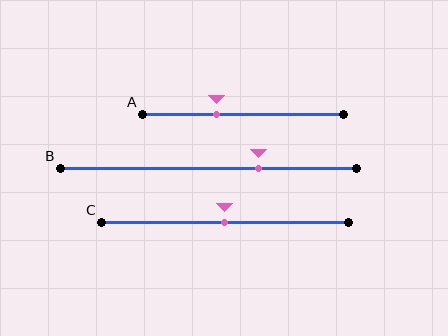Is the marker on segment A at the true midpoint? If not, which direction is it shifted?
No, the marker on segment A is shifted to the left by about 13% of the segment length.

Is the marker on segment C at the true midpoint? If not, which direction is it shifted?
Yes, the marker on segment C is at the true midpoint.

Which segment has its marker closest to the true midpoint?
Segment C has its marker closest to the true midpoint.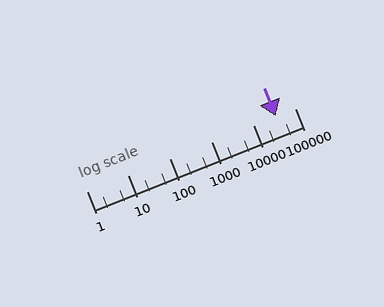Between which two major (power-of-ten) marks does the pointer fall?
The pointer is between 10000 and 100000.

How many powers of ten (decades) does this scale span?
The scale spans 5 decades, from 1 to 100000.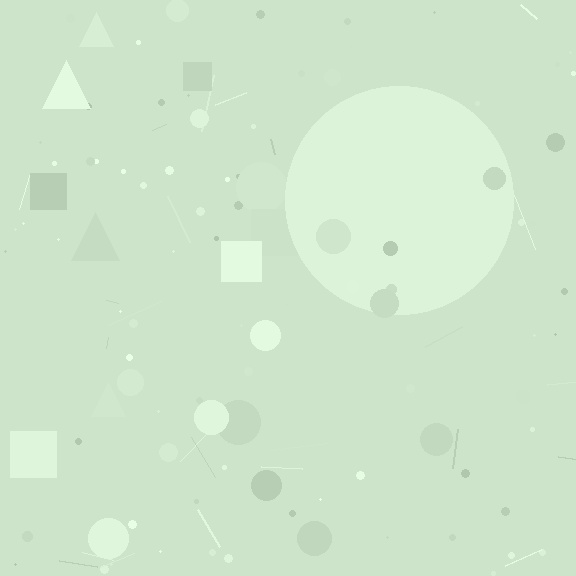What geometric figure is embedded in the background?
A circle is embedded in the background.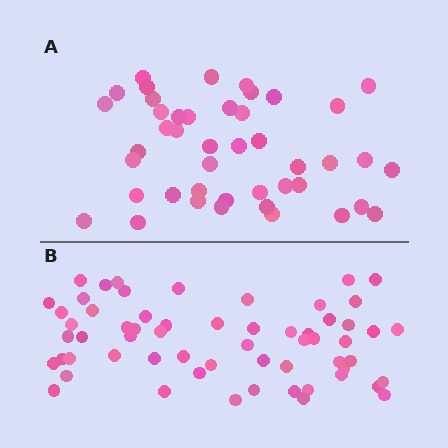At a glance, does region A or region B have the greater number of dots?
Region B (the bottom region) has more dots.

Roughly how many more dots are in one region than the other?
Region B has approximately 15 more dots than region A.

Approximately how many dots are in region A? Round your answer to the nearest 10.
About 40 dots. (The exact count is 44, which rounds to 40.)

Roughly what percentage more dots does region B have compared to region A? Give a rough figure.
About 35% more.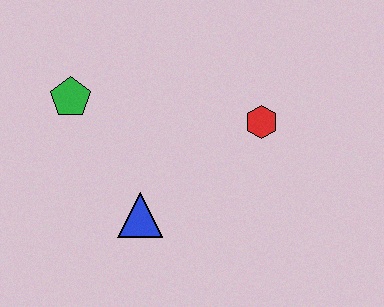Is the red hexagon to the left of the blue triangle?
No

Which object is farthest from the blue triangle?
The red hexagon is farthest from the blue triangle.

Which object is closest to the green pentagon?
The blue triangle is closest to the green pentagon.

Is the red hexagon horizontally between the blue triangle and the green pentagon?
No